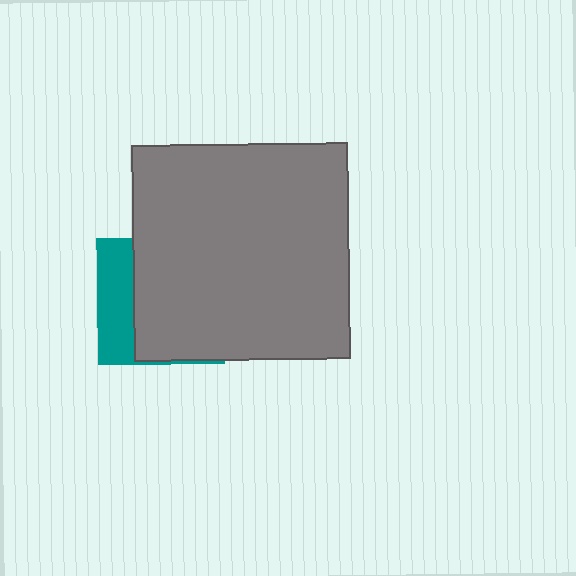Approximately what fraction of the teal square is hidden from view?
Roughly 69% of the teal square is hidden behind the gray square.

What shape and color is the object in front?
The object in front is a gray square.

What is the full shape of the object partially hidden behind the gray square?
The partially hidden object is a teal square.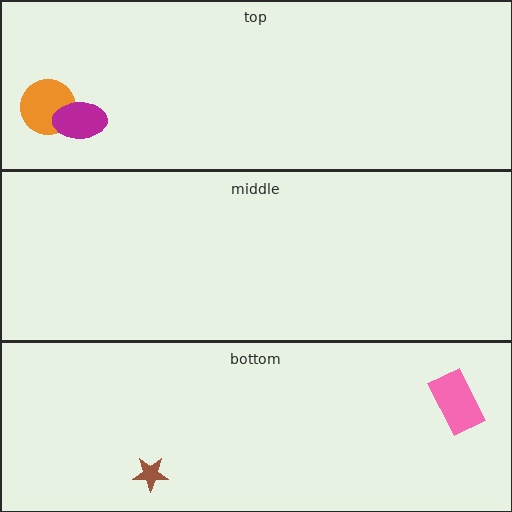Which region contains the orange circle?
The top region.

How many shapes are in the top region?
2.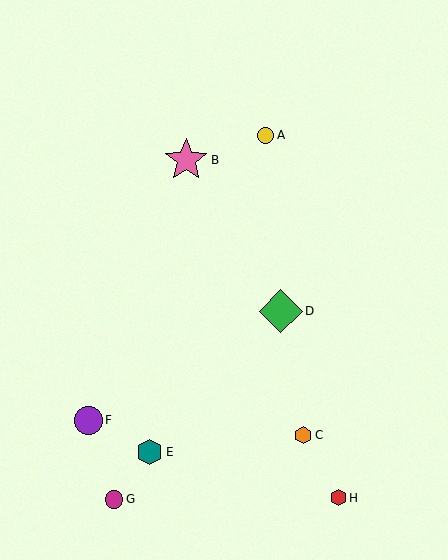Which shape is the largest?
The pink star (labeled B) is the largest.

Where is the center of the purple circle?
The center of the purple circle is at (88, 420).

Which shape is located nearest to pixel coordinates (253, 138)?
The yellow circle (labeled A) at (266, 135) is nearest to that location.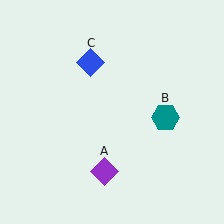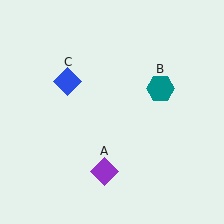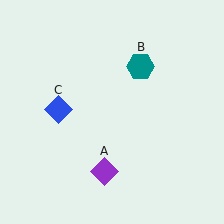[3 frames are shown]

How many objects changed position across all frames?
2 objects changed position: teal hexagon (object B), blue diamond (object C).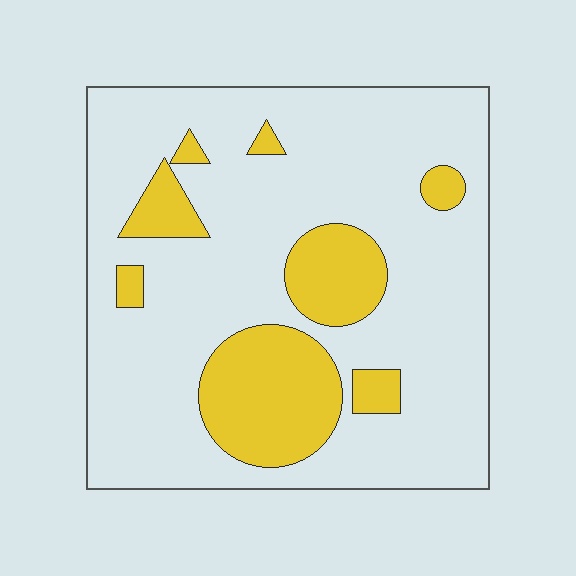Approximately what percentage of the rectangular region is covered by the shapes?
Approximately 20%.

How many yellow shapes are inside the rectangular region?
8.